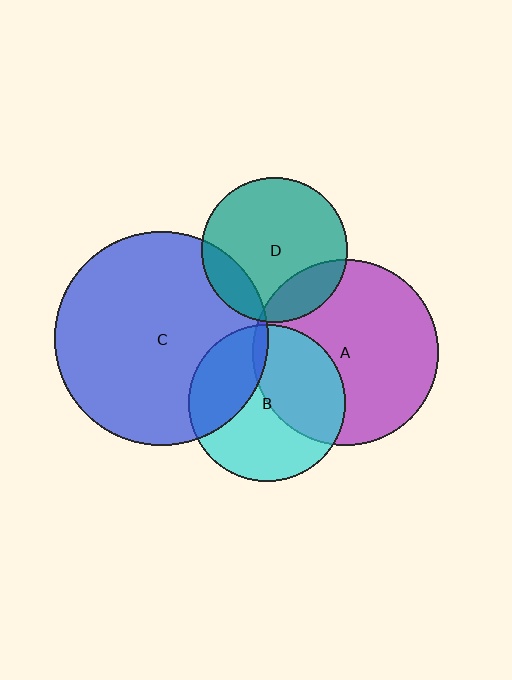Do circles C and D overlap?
Yes.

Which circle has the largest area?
Circle C (blue).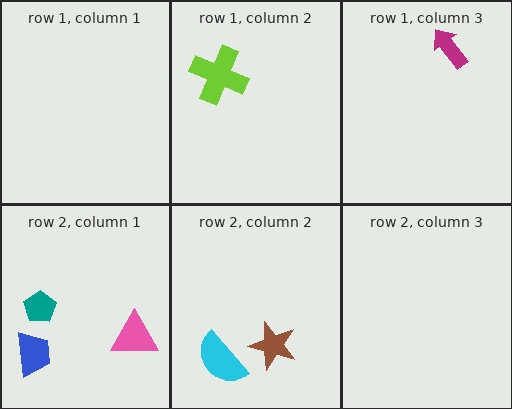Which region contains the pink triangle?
The row 2, column 1 region.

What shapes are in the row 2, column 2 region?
The brown star, the cyan semicircle.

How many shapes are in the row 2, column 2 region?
2.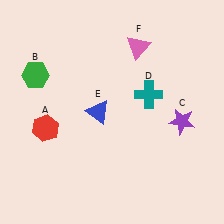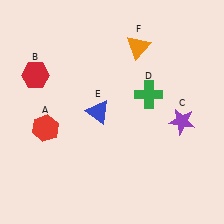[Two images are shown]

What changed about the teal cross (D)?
In Image 1, D is teal. In Image 2, it changed to green.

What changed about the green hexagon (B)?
In Image 1, B is green. In Image 2, it changed to red.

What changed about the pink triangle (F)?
In Image 1, F is pink. In Image 2, it changed to orange.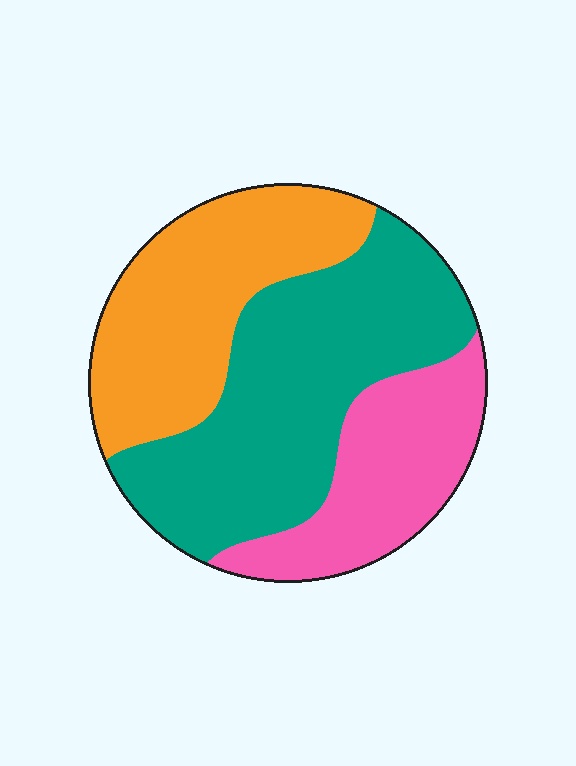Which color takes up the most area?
Teal, at roughly 45%.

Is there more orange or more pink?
Orange.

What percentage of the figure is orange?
Orange covers about 30% of the figure.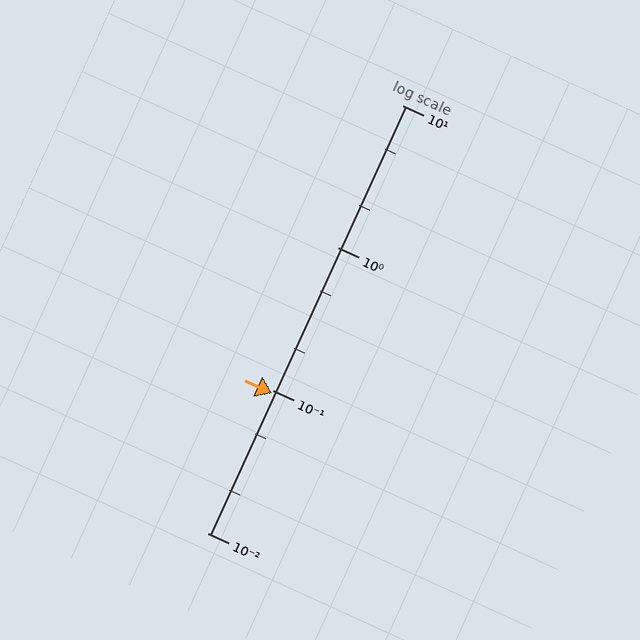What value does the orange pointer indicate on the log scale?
The pointer indicates approximately 0.096.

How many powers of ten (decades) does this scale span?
The scale spans 3 decades, from 0.01 to 10.